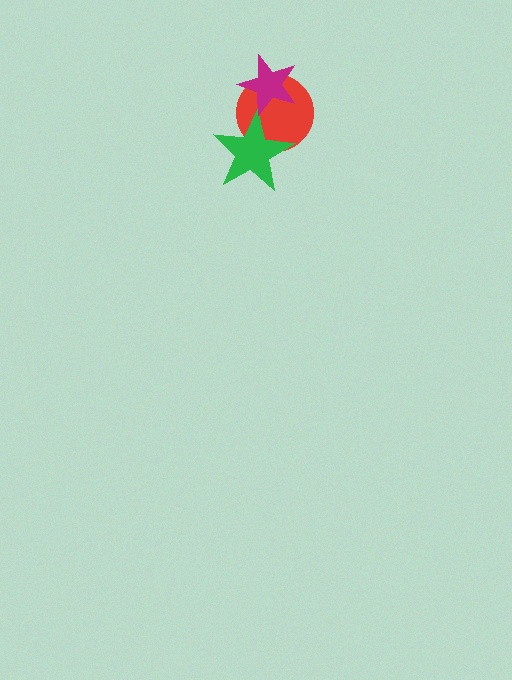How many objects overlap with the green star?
1 object overlaps with the green star.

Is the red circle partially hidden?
Yes, it is partially covered by another shape.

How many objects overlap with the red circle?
2 objects overlap with the red circle.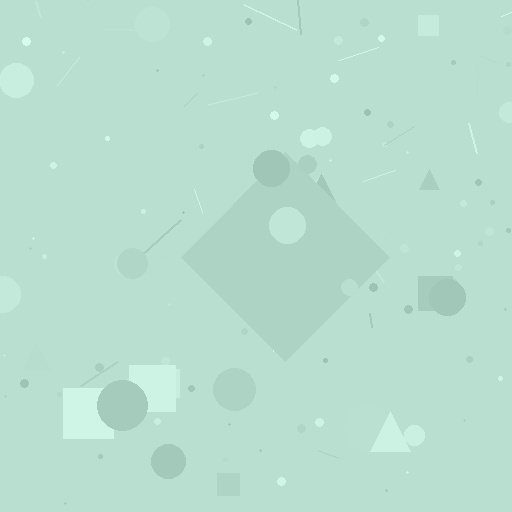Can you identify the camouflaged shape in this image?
The camouflaged shape is a diamond.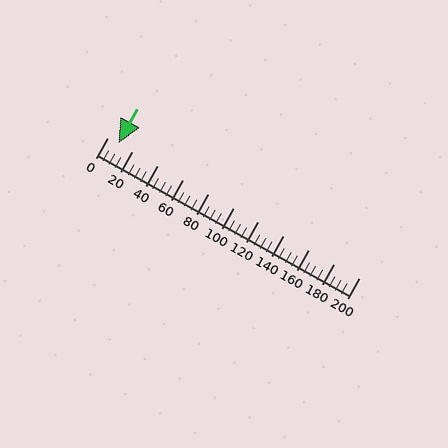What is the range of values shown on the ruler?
The ruler shows values from 0 to 200.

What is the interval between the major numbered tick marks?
The major tick marks are spaced 20 units apart.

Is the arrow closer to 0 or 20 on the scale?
The arrow is closer to 0.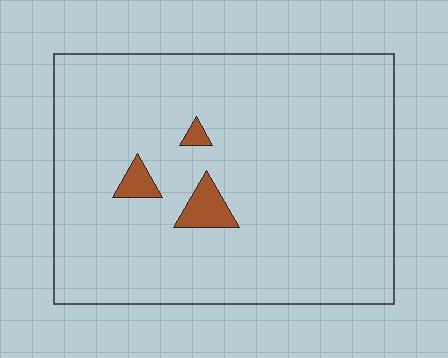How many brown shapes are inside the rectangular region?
3.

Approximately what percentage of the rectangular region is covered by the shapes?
Approximately 5%.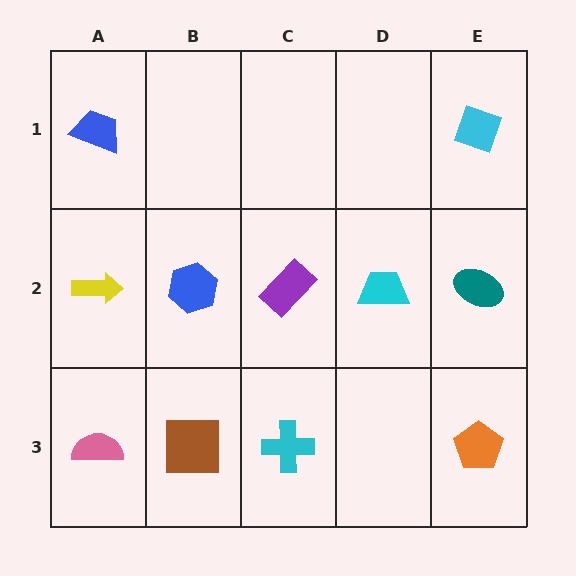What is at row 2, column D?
A cyan trapezoid.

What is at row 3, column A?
A pink semicircle.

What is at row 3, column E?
An orange pentagon.